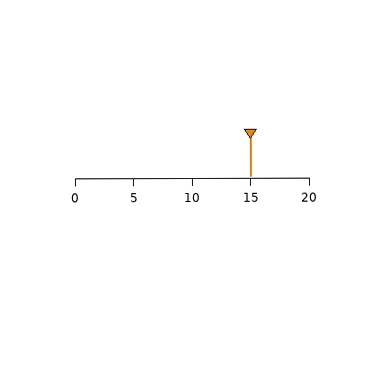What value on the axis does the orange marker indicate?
The marker indicates approximately 15.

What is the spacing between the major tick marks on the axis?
The major ticks are spaced 5 apart.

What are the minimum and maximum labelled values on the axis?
The axis runs from 0 to 20.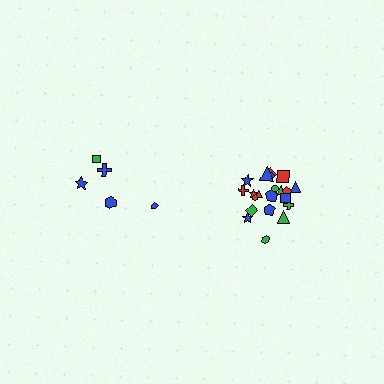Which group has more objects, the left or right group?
The right group.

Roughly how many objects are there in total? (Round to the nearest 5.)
Roughly 25 objects in total.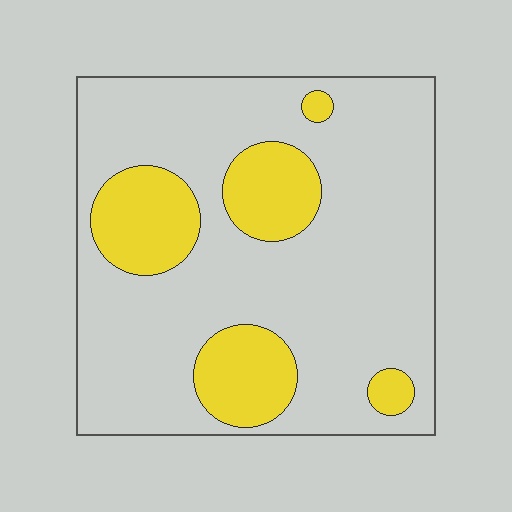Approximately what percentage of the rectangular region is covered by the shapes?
Approximately 20%.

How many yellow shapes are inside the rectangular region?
5.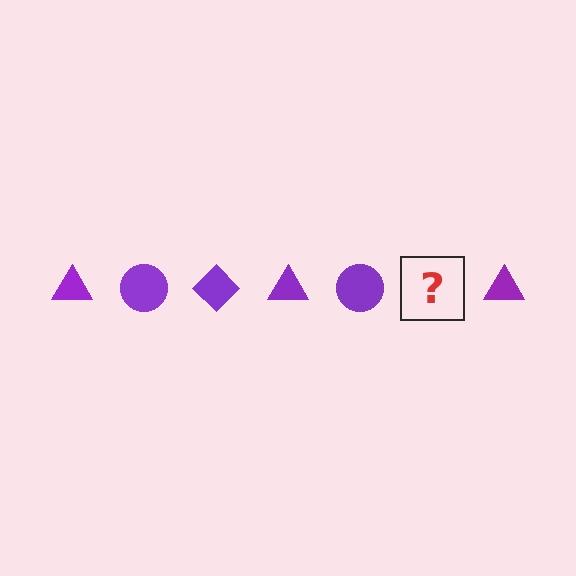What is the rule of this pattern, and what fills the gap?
The rule is that the pattern cycles through triangle, circle, diamond shapes in purple. The gap should be filled with a purple diamond.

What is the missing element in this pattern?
The missing element is a purple diamond.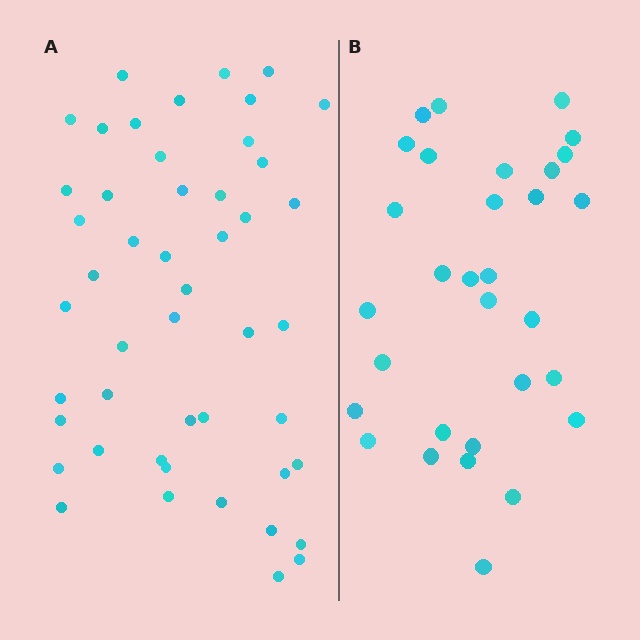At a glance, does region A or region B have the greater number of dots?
Region A (the left region) has more dots.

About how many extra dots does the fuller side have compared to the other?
Region A has approximately 15 more dots than region B.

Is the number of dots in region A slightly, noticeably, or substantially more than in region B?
Region A has substantially more. The ratio is roughly 1.5 to 1.